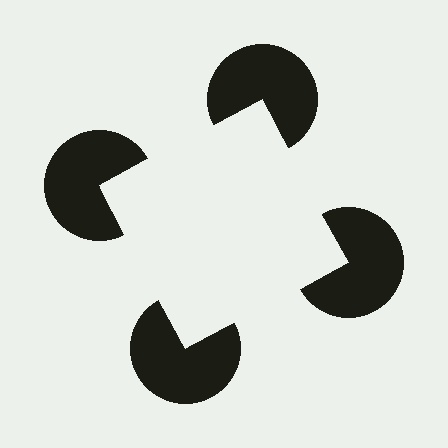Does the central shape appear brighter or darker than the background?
It typically appears slightly brighter than the background, even though no actual brightness change is drawn.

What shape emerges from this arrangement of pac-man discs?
An illusory square — its edges are inferred from the aligned wedge cuts in the pac-man discs, not physically drawn.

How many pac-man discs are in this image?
There are 4 — one at each vertex of the illusory square.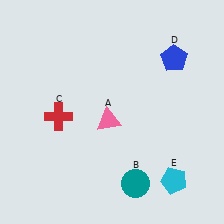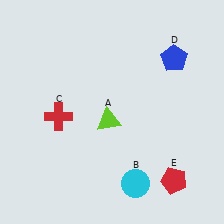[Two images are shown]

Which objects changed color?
A changed from pink to lime. B changed from teal to cyan. E changed from cyan to red.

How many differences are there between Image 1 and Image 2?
There are 3 differences between the two images.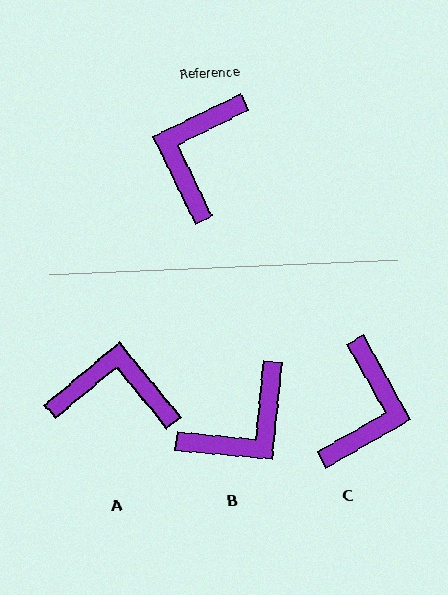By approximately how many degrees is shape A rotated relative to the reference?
Approximately 76 degrees clockwise.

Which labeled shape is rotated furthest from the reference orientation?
C, about 177 degrees away.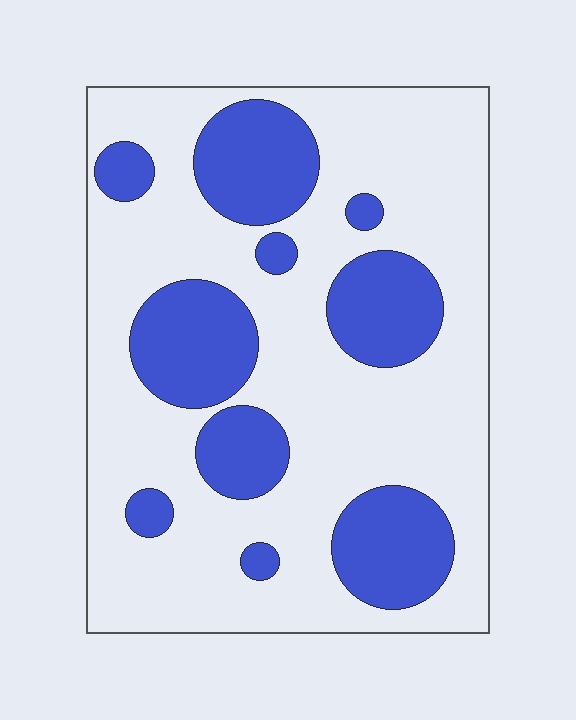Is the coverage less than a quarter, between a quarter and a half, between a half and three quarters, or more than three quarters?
Between a quarter and a half.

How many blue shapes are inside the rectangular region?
10.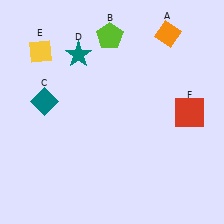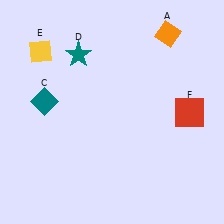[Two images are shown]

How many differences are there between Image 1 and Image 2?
There is 1 difference between the two images.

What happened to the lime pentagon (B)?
The lime pentagon (B) was removed in Image 2. It was in the top-left area of Image 1.